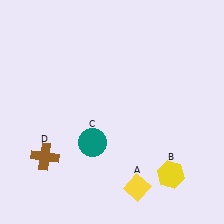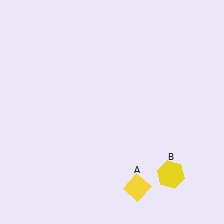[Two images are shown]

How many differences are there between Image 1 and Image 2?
There are 2 differences between the two images.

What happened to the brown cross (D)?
The brown cross (D) was removed in Image 2. It was in the bottom-left area of Image 1.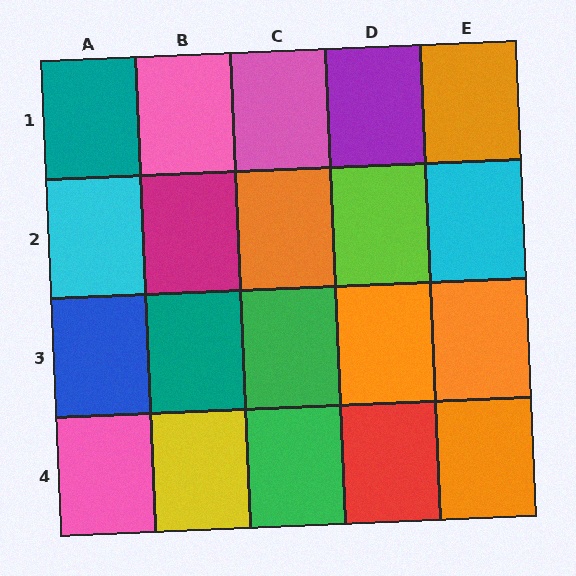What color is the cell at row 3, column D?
Orange.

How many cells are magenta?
1 cell is magenta.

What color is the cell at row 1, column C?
Pink.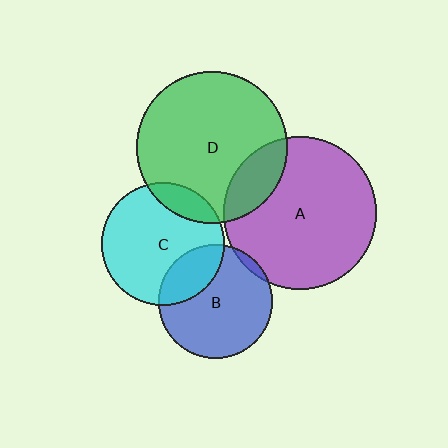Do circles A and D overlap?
Yes.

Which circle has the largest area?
Circle A (purple).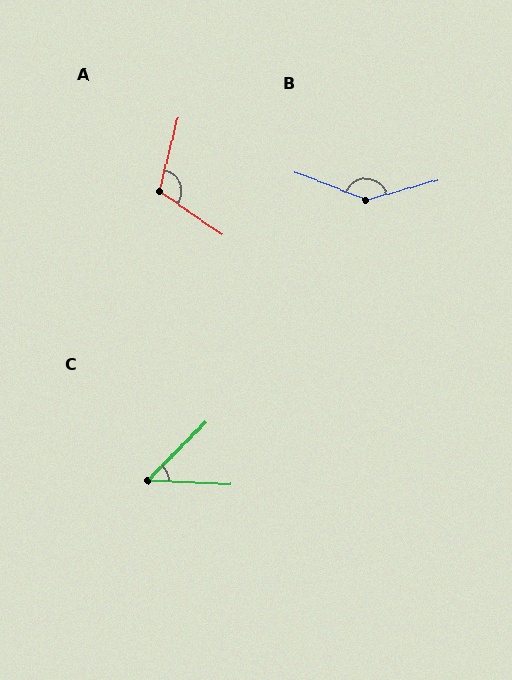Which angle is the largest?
B, at approximately 143 degrees.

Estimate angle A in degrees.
Approximately 110 degrees.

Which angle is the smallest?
C, at approximately 47 degrees.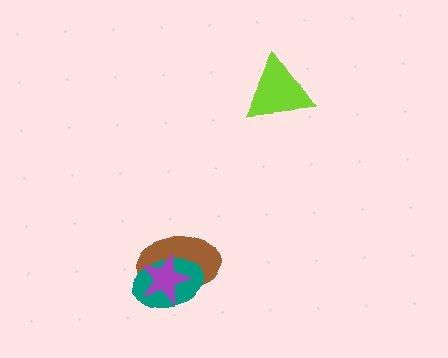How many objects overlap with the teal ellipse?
2 objects overlap with the teal ellipse.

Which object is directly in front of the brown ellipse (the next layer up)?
The teal ellipse is directly in front of the brown ellipse.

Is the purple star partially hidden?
No, no other shape covers it.